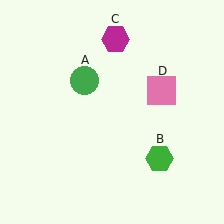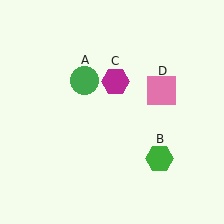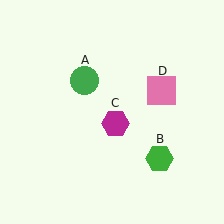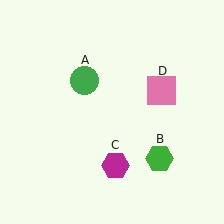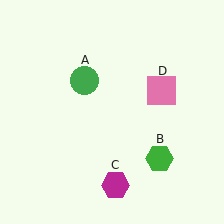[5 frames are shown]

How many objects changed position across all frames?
1 object changed position: magenta hexagon (object C).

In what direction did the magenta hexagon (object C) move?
The magenta hexagon (object C) moved down.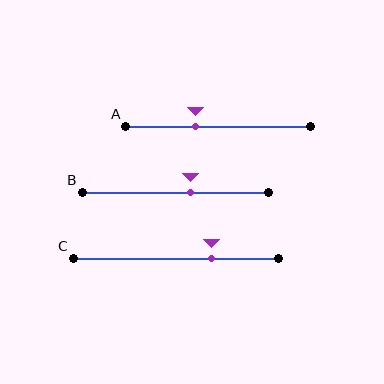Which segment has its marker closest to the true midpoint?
Segment B has its marker closest to the true midpoint.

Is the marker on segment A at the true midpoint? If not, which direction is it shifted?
No, the marker on segment A is shifted to the left by about 12% of the segment length.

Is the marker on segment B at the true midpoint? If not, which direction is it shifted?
No, the marker on segment B is shifted to the right by about 8% of the segment length.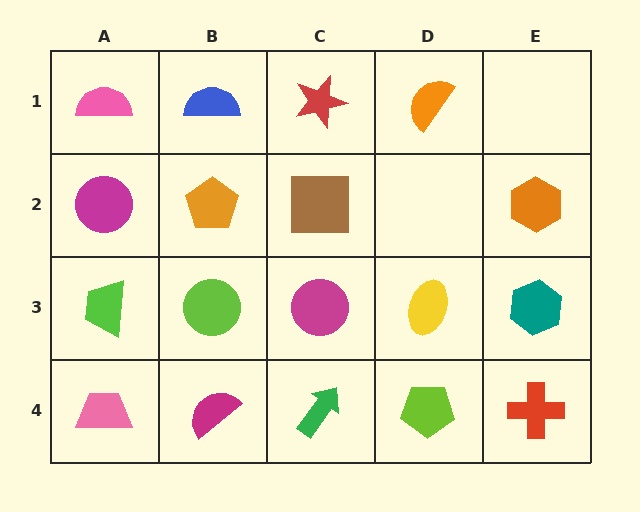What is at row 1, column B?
A blue semicircle.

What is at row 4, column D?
A lime pentagon.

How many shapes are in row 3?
5 shapes.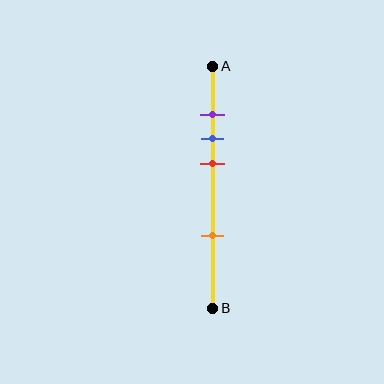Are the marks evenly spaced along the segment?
No, the marks are not evenly spaced.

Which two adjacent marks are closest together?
The purple and blue marks are the closest adjacent pair.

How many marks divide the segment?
There are 4 marks dividing the segment.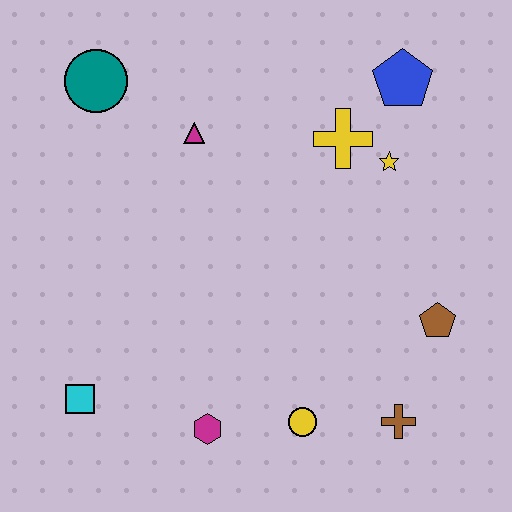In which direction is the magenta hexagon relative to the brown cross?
The magenta hexagon is to the left of the brown cross.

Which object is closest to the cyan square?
The magenta hexagon is closest to the cyan square.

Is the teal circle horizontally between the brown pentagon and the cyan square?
Yes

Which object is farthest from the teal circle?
The brown cross is farthest from the teal circle.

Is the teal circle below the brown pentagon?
No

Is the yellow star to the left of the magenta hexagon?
No